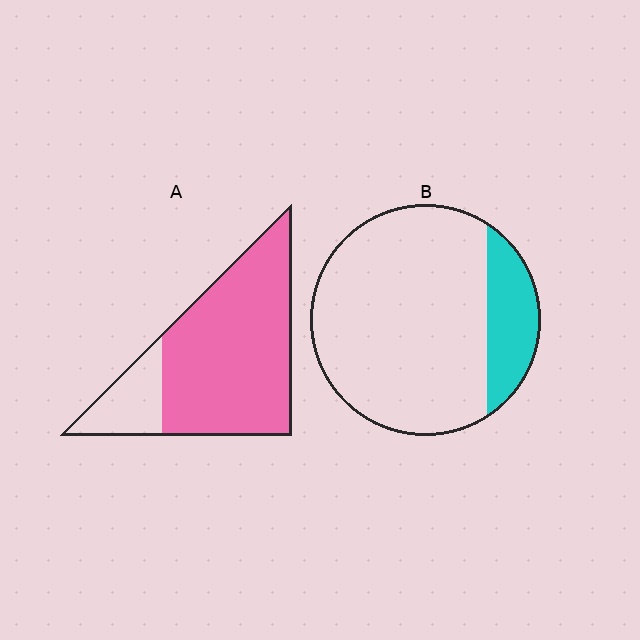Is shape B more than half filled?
No.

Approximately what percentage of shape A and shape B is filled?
A is approximately 80% and B is approximately 20%.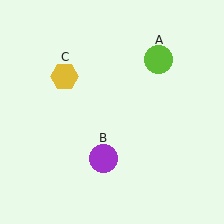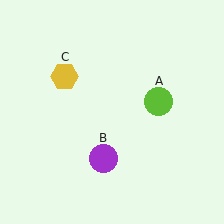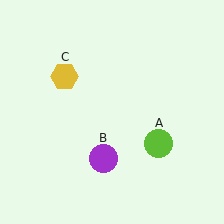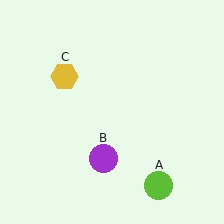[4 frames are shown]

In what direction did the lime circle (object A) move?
The lime circle (object A) moved down.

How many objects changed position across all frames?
1 object changed position: lime circle (object A).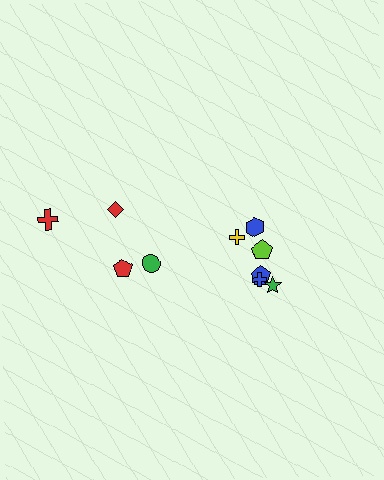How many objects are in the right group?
There are 6 objects.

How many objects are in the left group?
There are 4 objects.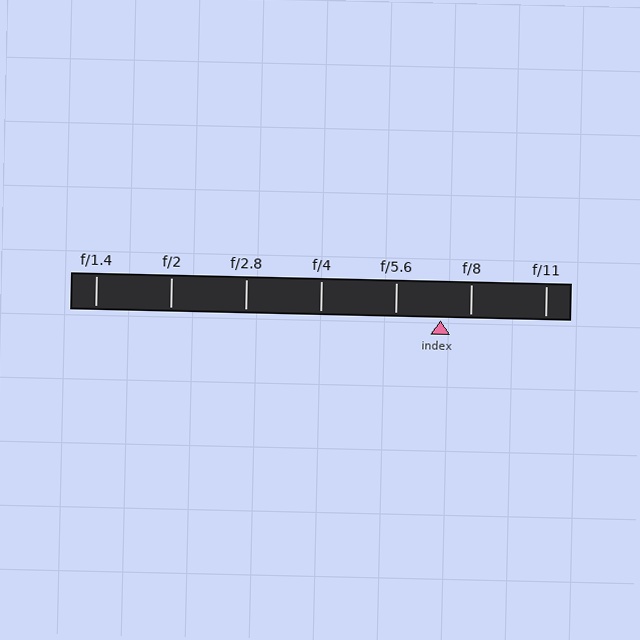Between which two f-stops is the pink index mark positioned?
The index mark is between f/5.6 and f/8.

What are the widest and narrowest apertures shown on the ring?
The widest aperture shown is f/1.4 and the narrowest is f/11.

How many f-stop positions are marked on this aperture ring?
There are 7 f-stop positions marked.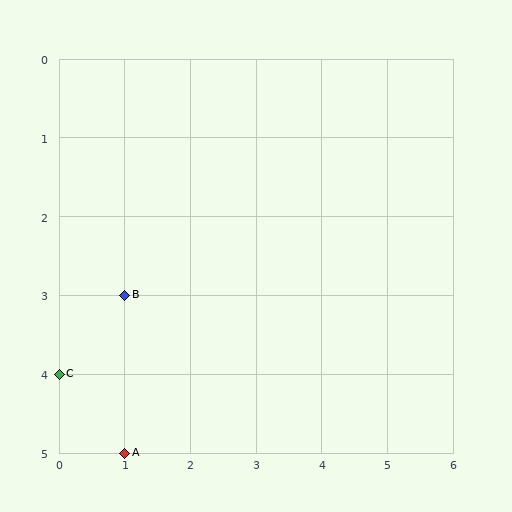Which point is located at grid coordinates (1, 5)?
Point A is at (1, 5).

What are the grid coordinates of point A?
Point A is at grid coordinates (1, 5).